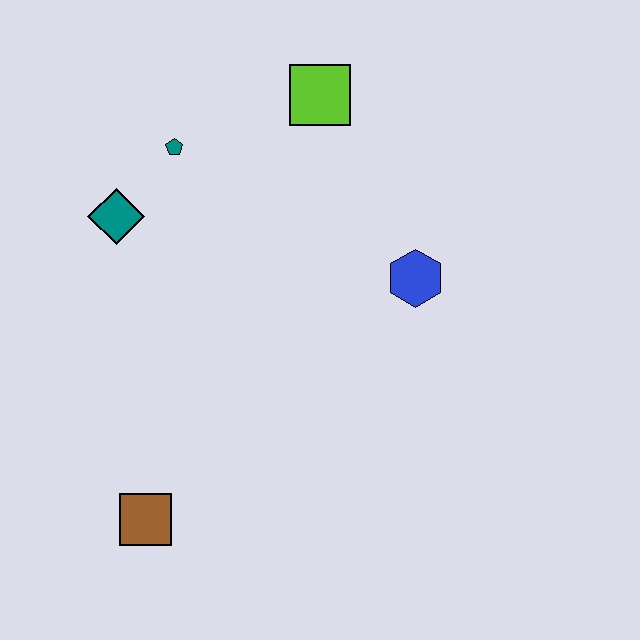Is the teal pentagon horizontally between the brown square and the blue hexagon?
Yes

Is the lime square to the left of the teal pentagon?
No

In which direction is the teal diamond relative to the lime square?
The teal diamond is to the left of the lime square.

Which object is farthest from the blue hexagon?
The brown square is farthest from the blue hexagon.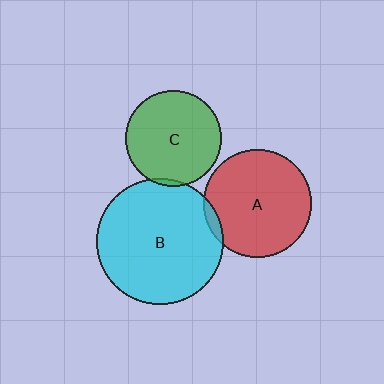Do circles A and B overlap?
Yes.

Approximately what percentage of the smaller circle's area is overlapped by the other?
Approximately 5%.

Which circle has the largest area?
Circle B (cyan).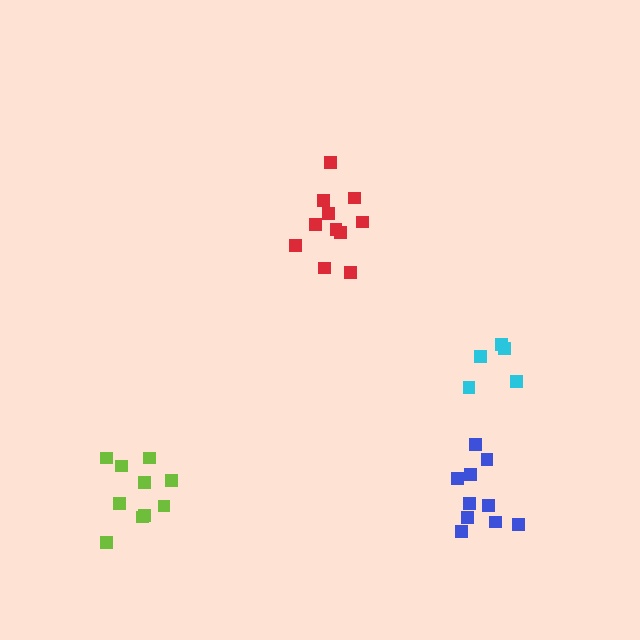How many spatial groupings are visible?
There are 4 spatial groupings.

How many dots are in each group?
Group 1: 10 dots, Group 2: 11 dots, Group 3: 6 dots, Group 4: 10 dots (37 total).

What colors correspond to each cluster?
The clusters are colored: lime, red, cyan, blue.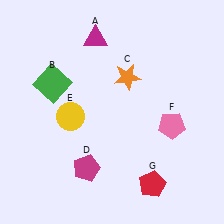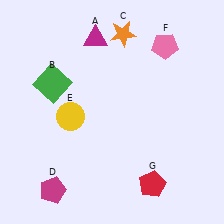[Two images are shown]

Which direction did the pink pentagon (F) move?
The pink pentagon (F) moved up.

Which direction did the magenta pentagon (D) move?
The magenta pentagon (D) moved left.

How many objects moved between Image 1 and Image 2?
3 objects moved between the two images.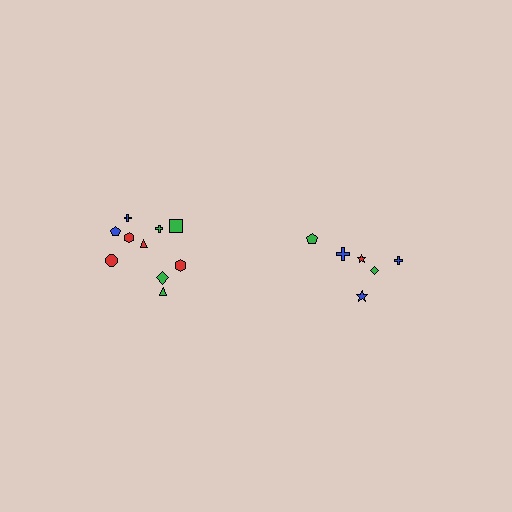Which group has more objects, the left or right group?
The left group.